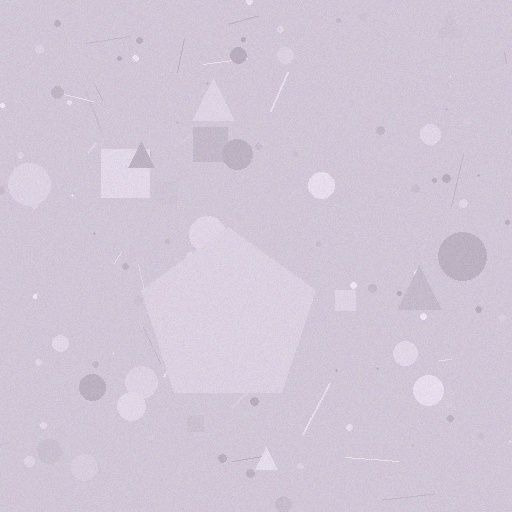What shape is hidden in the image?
A pentagon is hidden in the image.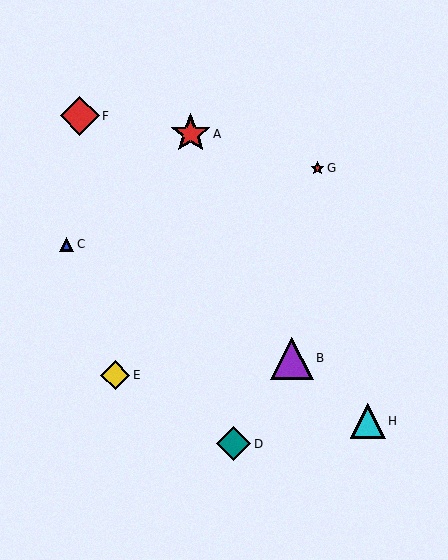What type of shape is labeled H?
Shape H is a cyan triangle.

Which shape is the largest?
The purple triangle (labeled B) is the largest.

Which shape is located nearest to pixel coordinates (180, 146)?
The red star (labeled A) at (191, 134) is nearest to that location.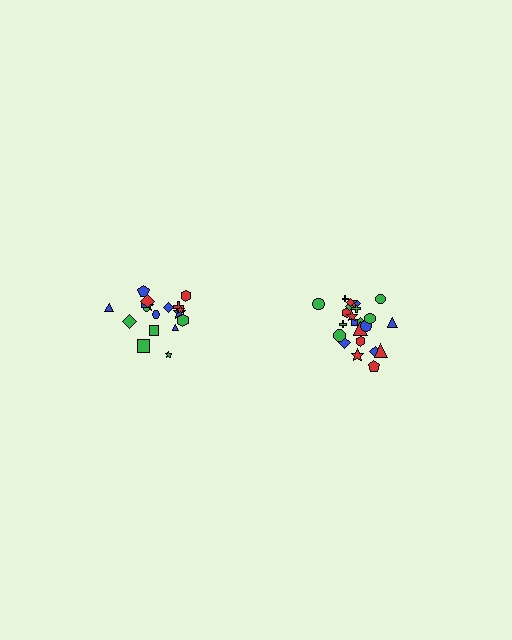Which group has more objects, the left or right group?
The right group.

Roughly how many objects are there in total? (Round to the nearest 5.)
Roughly 45 objects in total.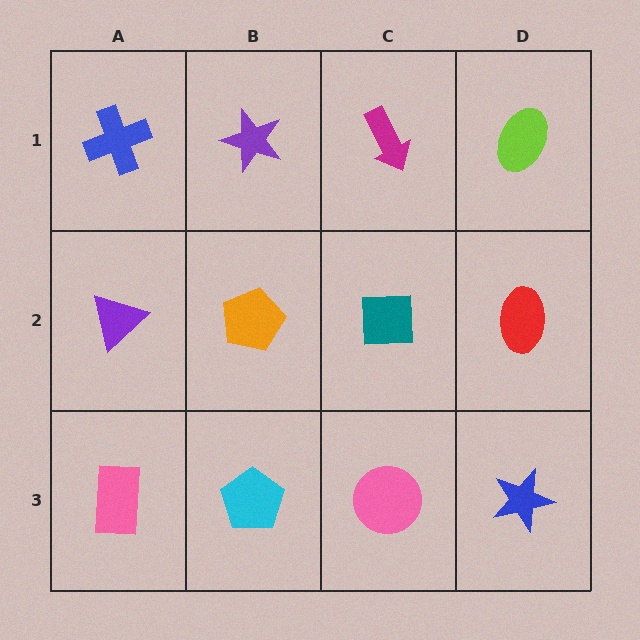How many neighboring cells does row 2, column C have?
4.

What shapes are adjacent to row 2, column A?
A blue cross (row 1, column A), a pink rectangle (row 3, column A), an orange pentagon (row 2, column B).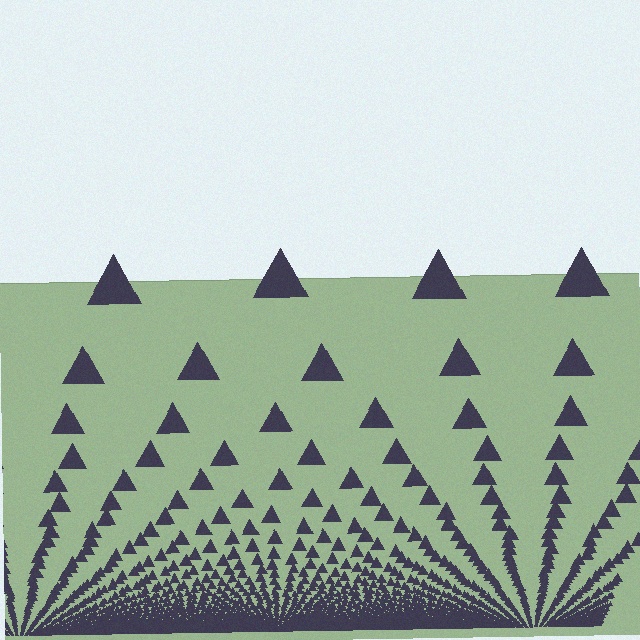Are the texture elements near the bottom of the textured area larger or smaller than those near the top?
Smaller. The gradient is inverted — elements near the bottom are smaller and denser.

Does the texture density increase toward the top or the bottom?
Density increases toward the bottom.